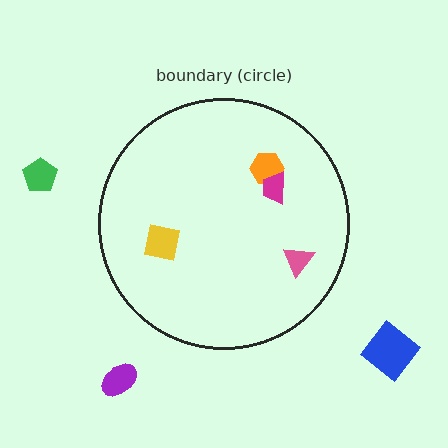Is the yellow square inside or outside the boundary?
Inside.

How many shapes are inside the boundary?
4 inside, 3 outside.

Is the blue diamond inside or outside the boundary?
Outside.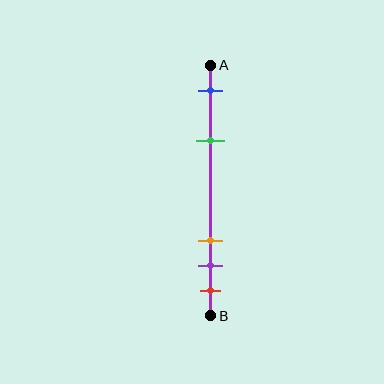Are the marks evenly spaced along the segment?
No, the marks are not evenly spaced.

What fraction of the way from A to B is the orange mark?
The orange mark is approximately 70% (0.7) of the way from A to B.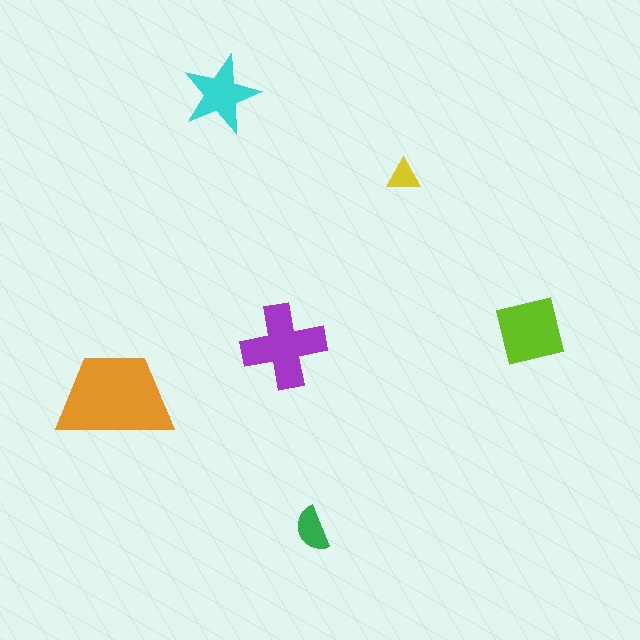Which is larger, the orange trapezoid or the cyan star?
The orange trapezoid.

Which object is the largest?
The orange trapezoid.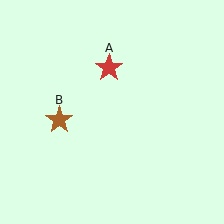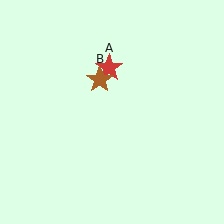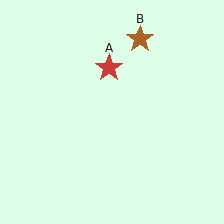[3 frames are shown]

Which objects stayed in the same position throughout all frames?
Red star (object A) remained stationary.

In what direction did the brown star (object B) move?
The brown star (object B) moved up and to the right.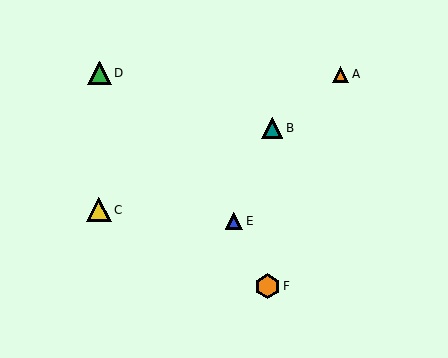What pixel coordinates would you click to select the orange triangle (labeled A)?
Click at (341, 74) to select the orange triangle A.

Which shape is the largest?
The orange hexagon (labeled F) is the largest.